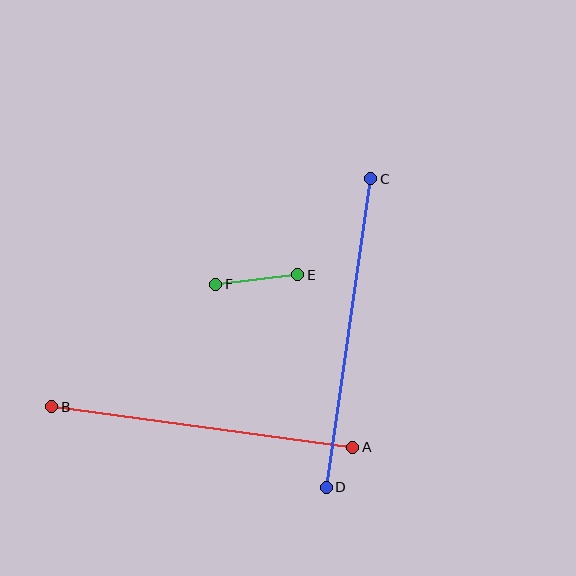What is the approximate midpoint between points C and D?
The midpoint is at approximately (349, 333) pixels.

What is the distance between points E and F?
The distance is approximately 83 pixels.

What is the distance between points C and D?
The distance is approximately 312 pixels.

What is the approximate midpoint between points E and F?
The midpoint is at approximately (257, 280) pixels.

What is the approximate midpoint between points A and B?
The midpoint is at approximately (202, 427) pixels.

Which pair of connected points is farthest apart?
Points C and D are farthest apart.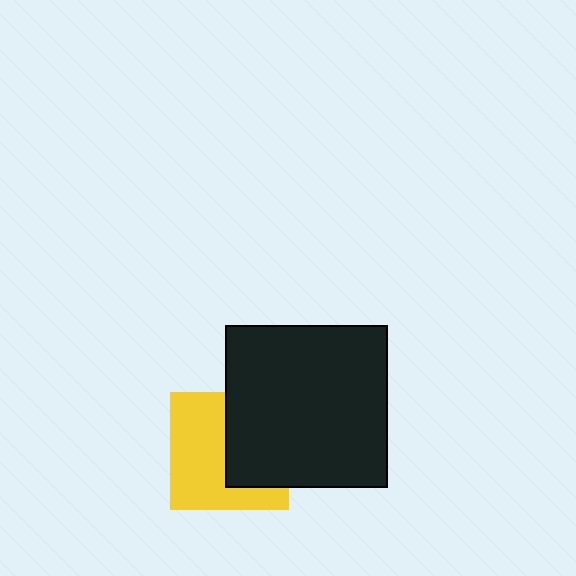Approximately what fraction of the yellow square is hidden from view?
Roughly 43% of the yellow square is hidden behind the black square.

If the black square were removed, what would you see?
You would see the complete yellow square.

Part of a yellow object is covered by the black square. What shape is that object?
It is a square.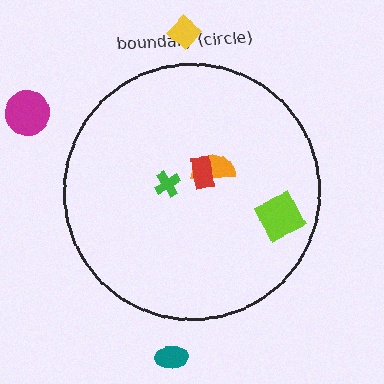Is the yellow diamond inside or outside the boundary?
Outside.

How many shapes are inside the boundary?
4 inside, 3 outside.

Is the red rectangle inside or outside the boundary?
Inside.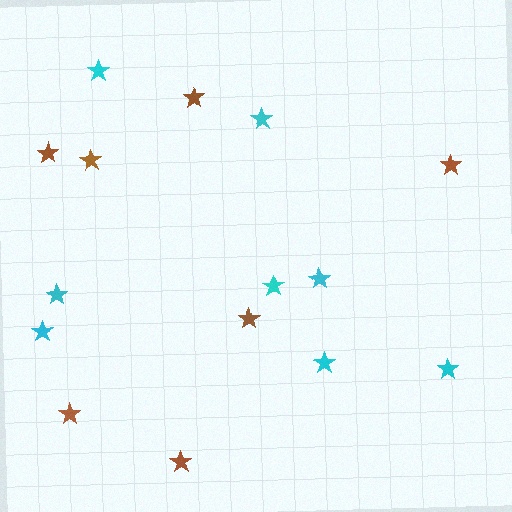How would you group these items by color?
There are 2 groups: one group of cyan stars (8) and one group of brown stars (7).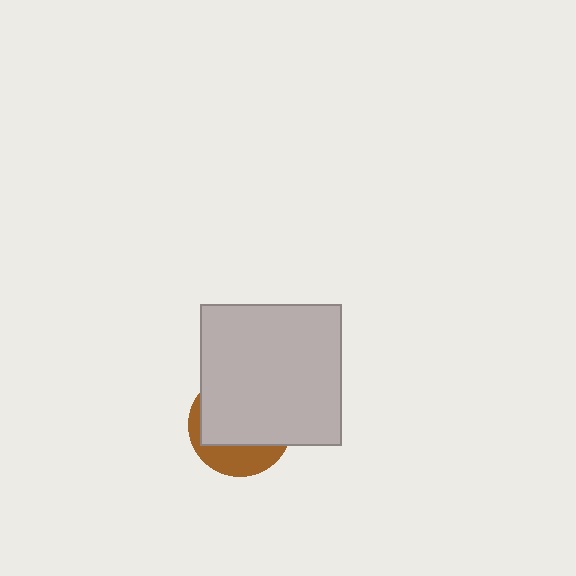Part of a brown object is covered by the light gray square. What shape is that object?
It is a circle.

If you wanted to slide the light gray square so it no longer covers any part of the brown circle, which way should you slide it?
Slide it up — that is the most direct way to separate the two shapes.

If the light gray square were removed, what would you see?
You would see the complete brown circle.